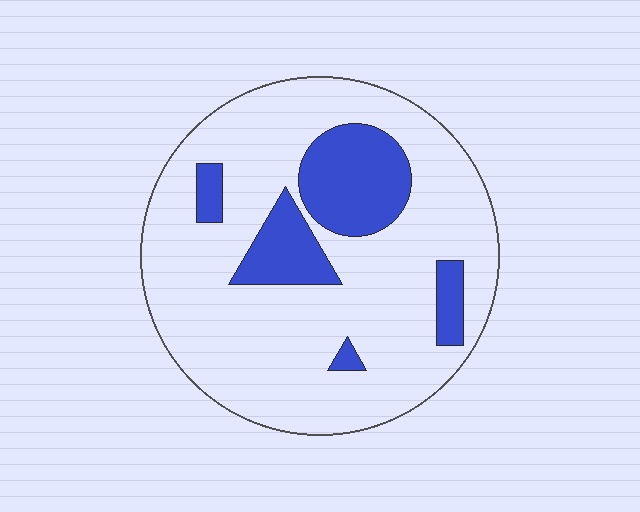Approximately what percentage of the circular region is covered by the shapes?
Approximately 20%.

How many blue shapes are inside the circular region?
5.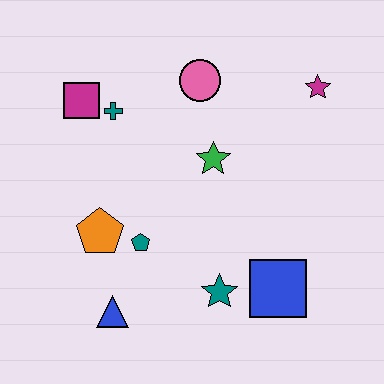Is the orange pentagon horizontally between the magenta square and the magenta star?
Yes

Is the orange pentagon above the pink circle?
No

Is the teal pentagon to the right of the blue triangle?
Yes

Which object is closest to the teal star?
The blue square is closest to the teal star.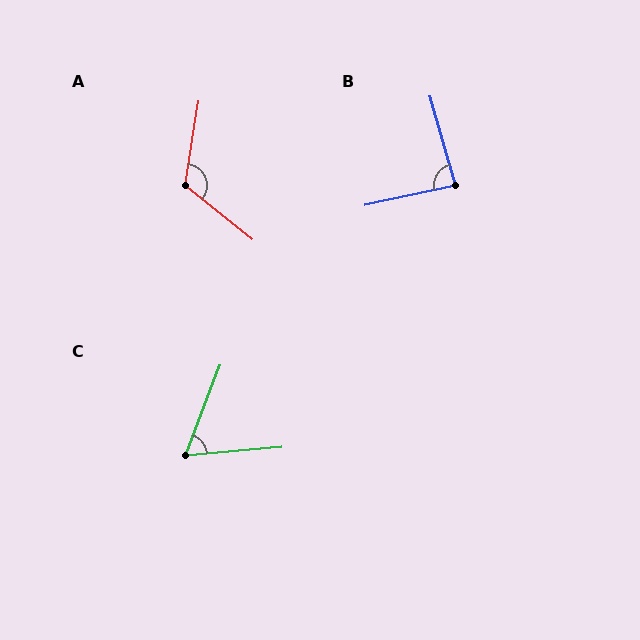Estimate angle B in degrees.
Approximately 86 degrees.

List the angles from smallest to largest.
C (64°), B (86°), A (120°).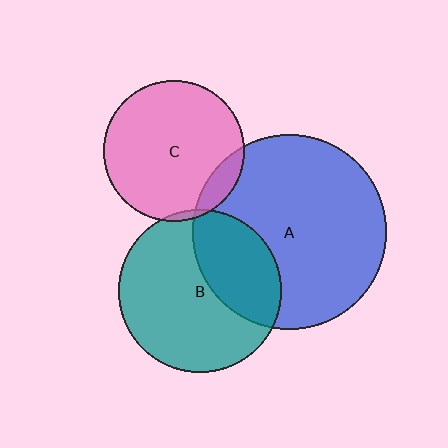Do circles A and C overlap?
Yes.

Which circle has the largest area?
Circle A (blue).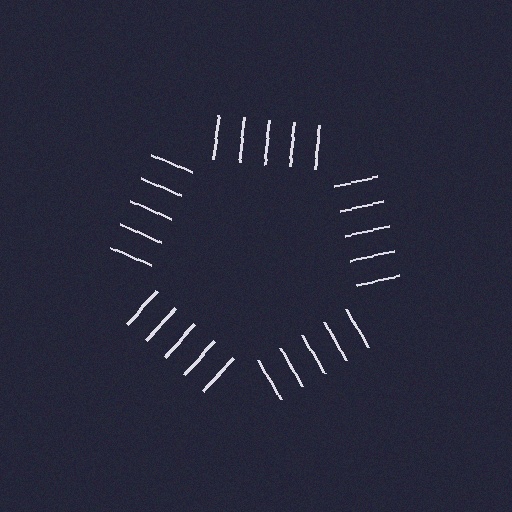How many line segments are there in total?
25 — 5 along each of the 5 edges.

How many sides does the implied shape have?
5 sides — the line-ends trace a pentagon.